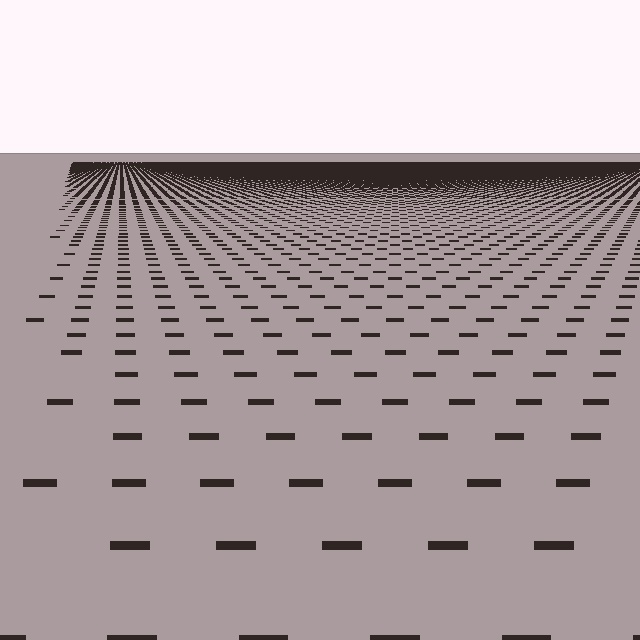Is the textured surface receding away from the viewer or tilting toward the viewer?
The surface is receding away from the viewer. Texture elements get smaller and denser toward the top.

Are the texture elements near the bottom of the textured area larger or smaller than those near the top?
Larger. Near the bottom, elements are closer to the viewer and appear at a bigger on-screen size.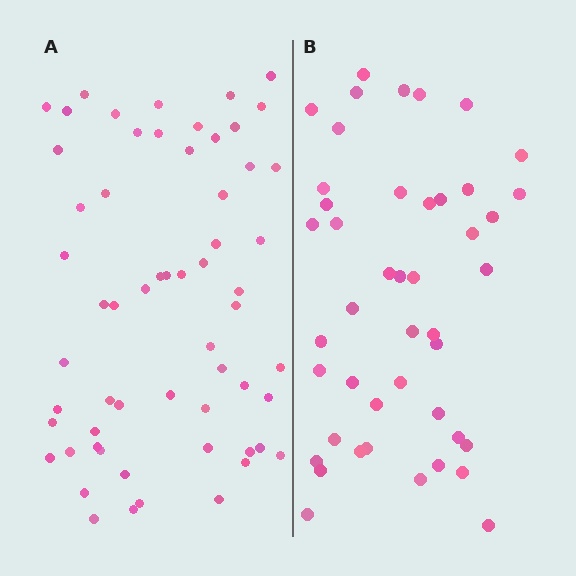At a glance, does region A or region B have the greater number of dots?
Region A (the left region) has more dots.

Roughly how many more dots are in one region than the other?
Region A has approximately 15 more dots than region B.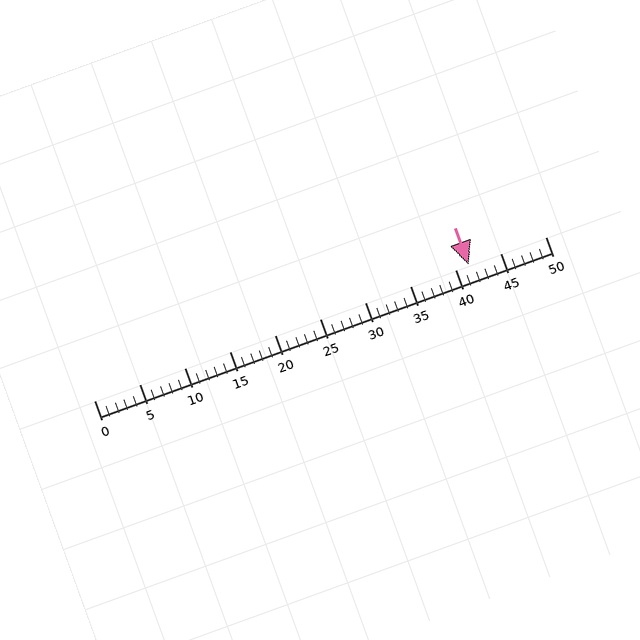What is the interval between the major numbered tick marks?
The major tick marks are spaced 5 units apart.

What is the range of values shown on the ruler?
The ruler shows values from 0 to 50.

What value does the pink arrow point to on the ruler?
The pink arrow points to approximately 42.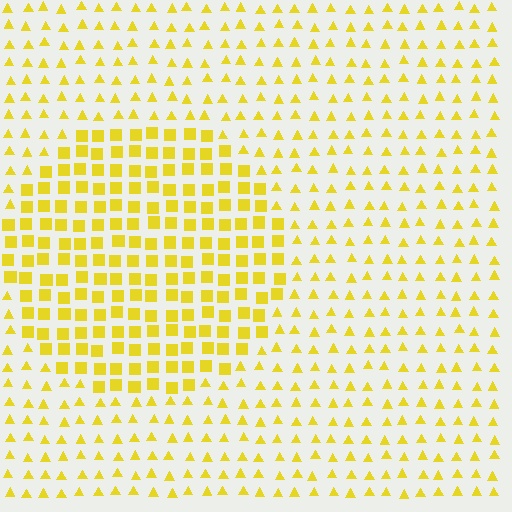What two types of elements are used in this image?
The image uses squares inside the circle region and triangles outside it.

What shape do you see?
I see a circle.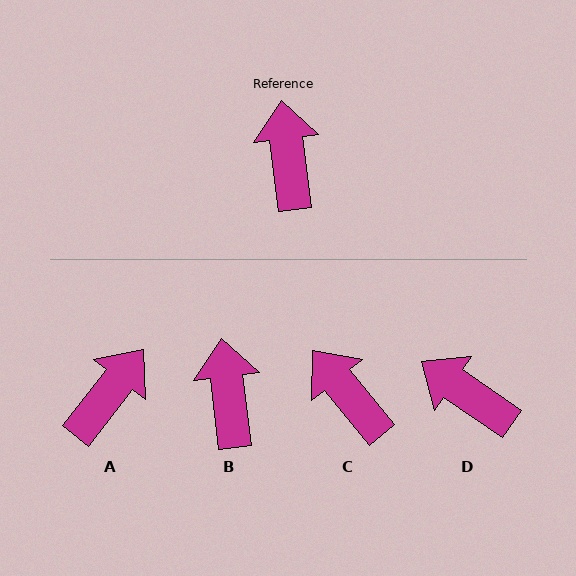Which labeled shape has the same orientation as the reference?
B.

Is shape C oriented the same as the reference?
No, it is off by about 32 degrees.